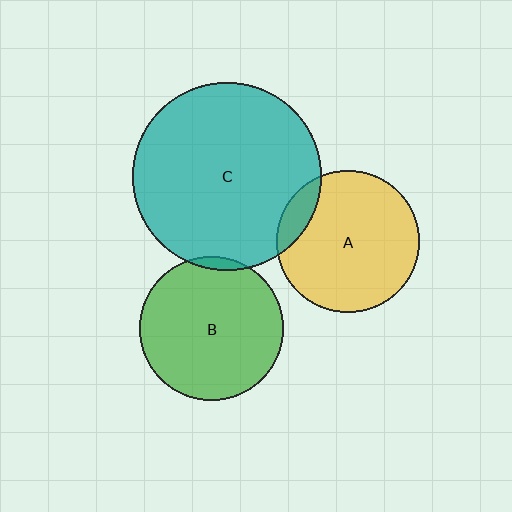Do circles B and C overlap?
Yes.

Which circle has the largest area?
Circle C (teal).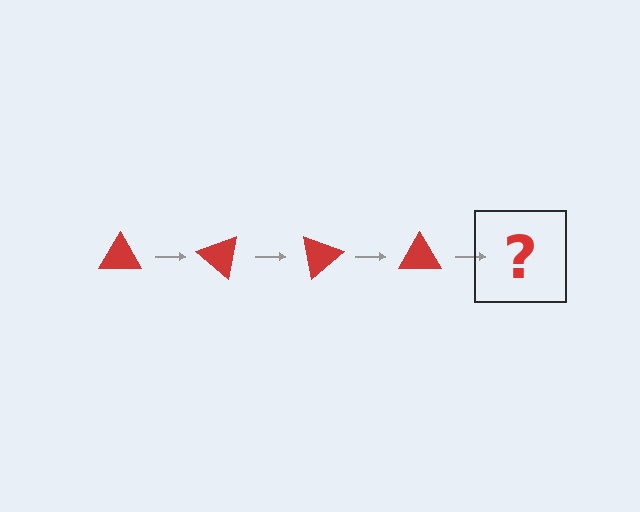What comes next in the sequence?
The next element should be a red triangle rotated 160 degrees.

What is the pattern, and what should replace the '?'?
The pattern is that the triangle rotates 40 degrees each step. The '?' should be a red triangle rotated 160 degrees.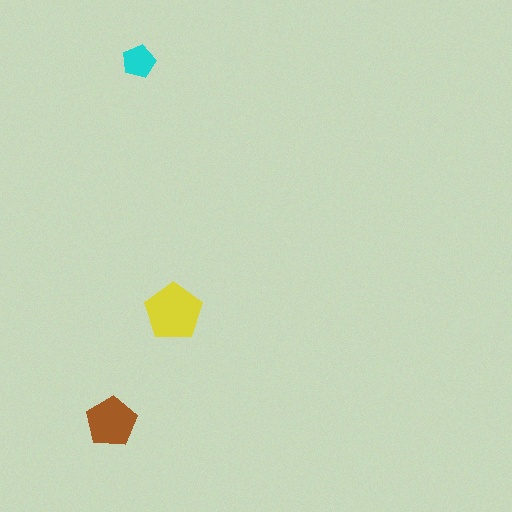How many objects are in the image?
There are 3 objects in the image.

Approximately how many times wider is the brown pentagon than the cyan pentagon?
About 1.5 times wider.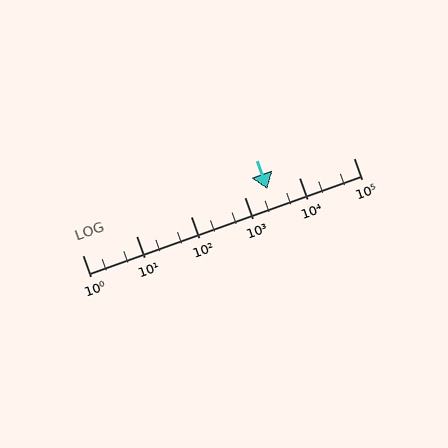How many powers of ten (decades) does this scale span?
The scale spans 5 decades, from 1 to 100000.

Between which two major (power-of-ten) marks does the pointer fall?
The pointer is between 1000 and 10000.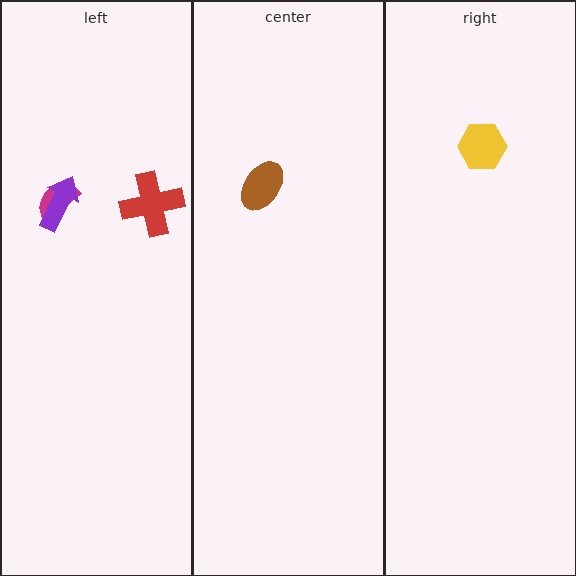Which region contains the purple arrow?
The left region.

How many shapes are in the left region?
3.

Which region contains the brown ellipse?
The center region.